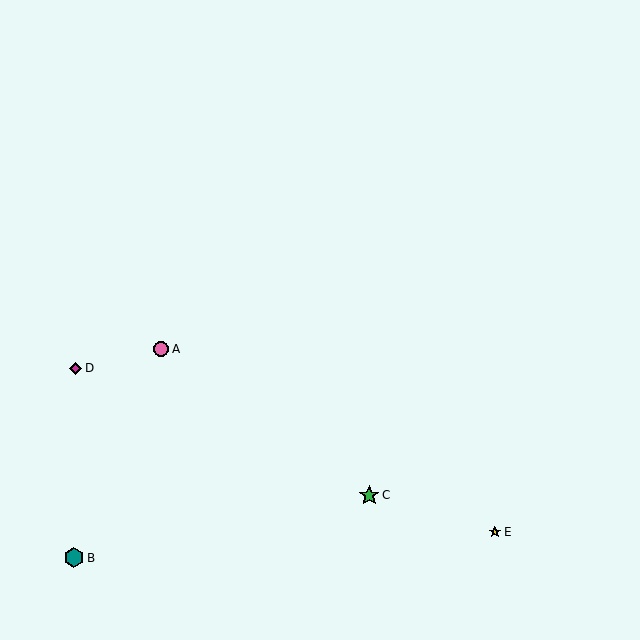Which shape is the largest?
The green star (labeled C) is the largest.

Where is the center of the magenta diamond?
The center of the magenta diamond is at (76, 368).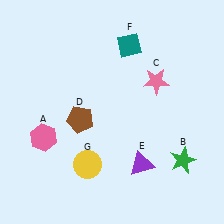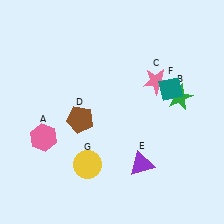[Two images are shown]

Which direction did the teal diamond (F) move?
The teal diamond (F) moved down.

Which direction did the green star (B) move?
The green star (B) moved up.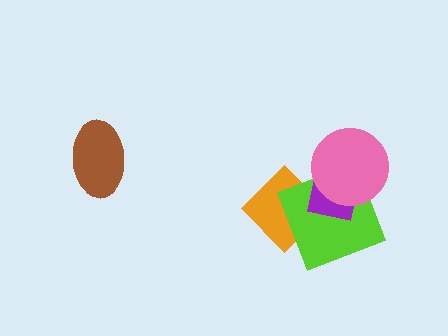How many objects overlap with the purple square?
3 objects overlap with the purple square.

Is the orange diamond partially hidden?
Yes, it is partially covered by another shape.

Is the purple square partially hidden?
Yes, it is partially covered by another shape.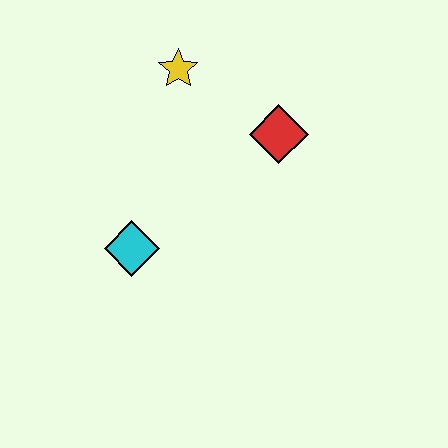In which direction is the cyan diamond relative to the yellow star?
The cyan diamond is below the yellow star.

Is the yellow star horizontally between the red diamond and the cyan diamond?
Yes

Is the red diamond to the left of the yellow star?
No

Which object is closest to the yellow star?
The red diamond is closest to the yellow star.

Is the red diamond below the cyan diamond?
No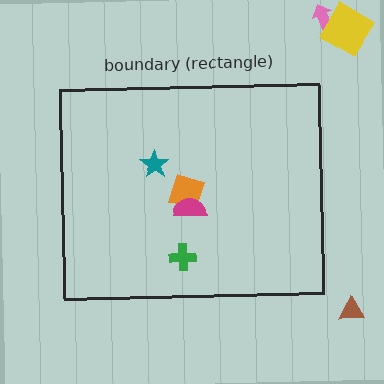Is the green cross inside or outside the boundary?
Inside.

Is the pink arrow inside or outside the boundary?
Outside.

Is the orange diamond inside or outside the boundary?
Inside.